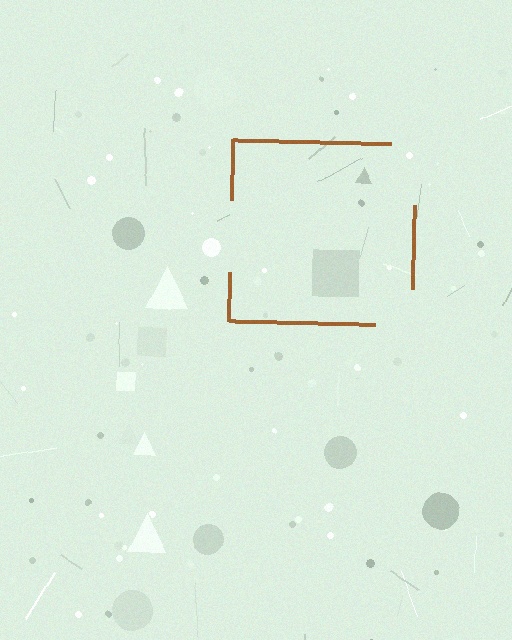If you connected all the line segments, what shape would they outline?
They would outline a square.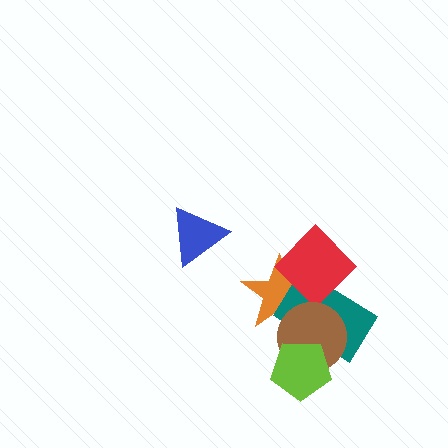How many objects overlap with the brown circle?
3 objects overlap with the brown circle.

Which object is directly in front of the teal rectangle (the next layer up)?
The red diamond is directly in front of the teal rectangle.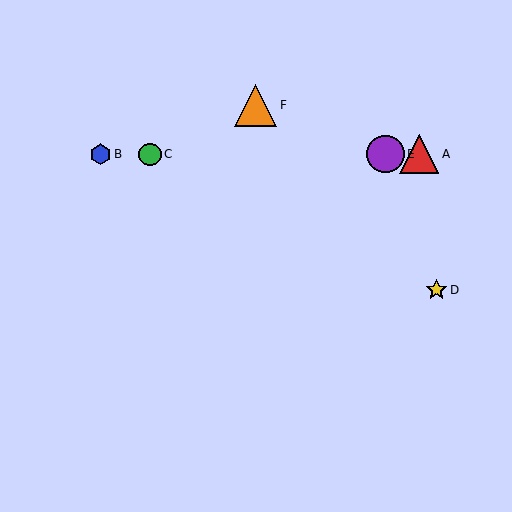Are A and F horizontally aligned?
No, A is at y≈154 and F is at y≈105.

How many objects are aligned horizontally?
4 objects (A, B, C, E) are aligned horizontally.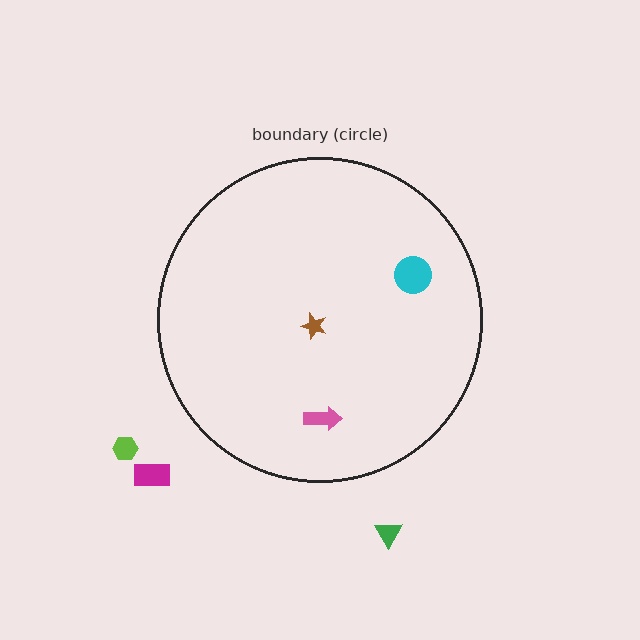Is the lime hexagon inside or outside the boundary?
Outside.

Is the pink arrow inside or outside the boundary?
Inside.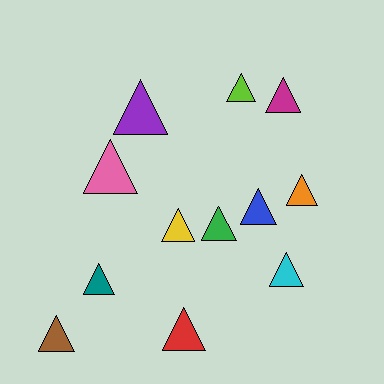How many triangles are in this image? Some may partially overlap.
There are 12 triangles.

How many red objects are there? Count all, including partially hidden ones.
There is 1 red object.